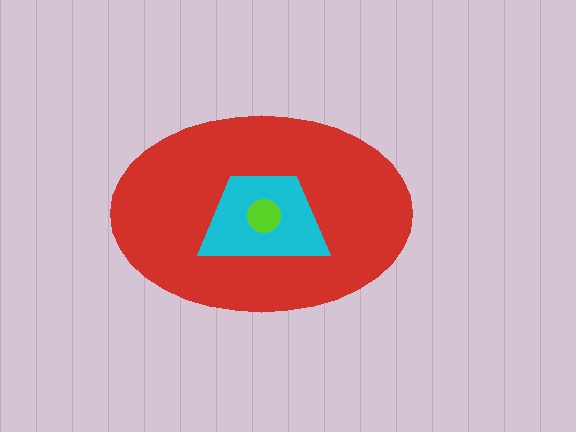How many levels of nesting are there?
3.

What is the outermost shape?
The red ellipse.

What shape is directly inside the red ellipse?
The cyan trapezoid.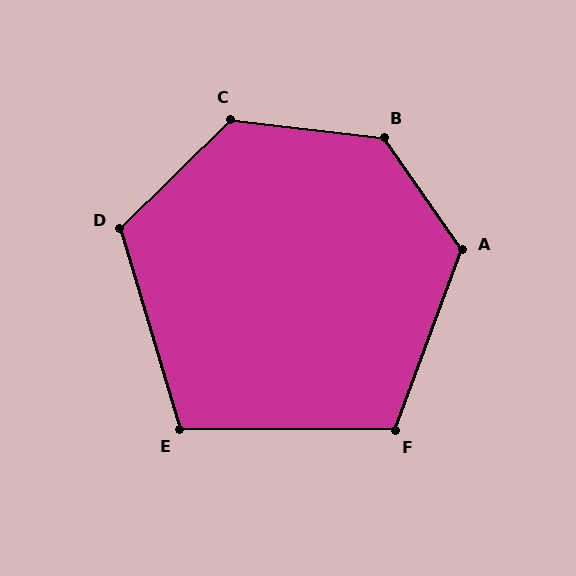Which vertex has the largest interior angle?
B, at approximately 132 degrees.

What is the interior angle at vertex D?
Approximately 118 degrees (obtuse).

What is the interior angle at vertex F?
Approximately 110 degrees (obtuse).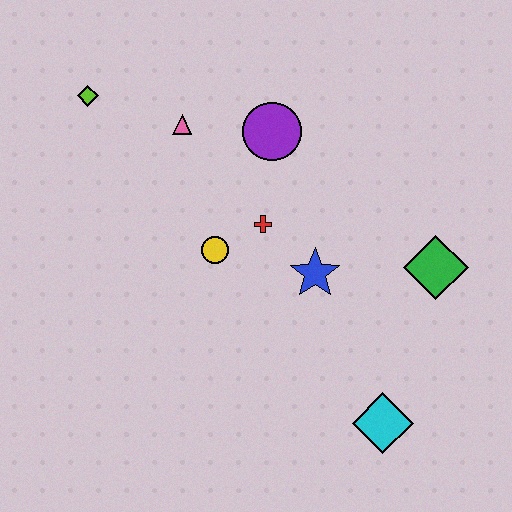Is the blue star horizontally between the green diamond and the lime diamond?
Yes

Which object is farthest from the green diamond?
The lime diamond is farthest from the green diamond.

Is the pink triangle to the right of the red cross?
No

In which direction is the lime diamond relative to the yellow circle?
The lime diamond is above the yellow circle.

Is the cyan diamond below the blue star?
Yes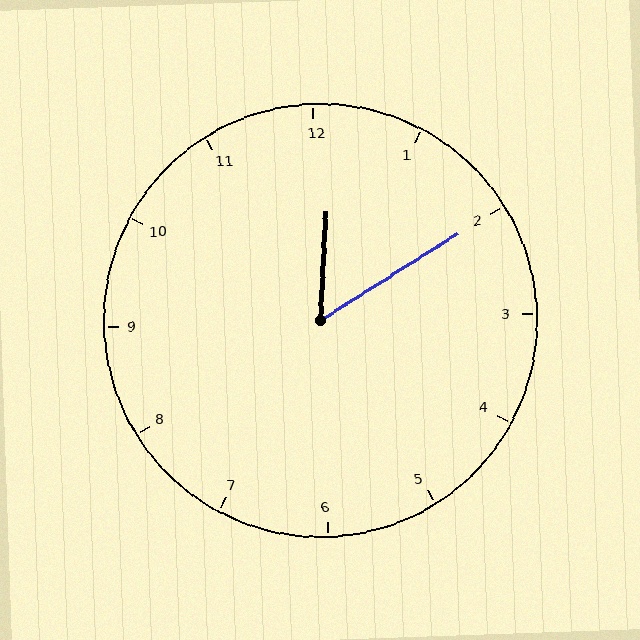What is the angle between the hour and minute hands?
Approximately 55 degrees.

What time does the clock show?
12:10.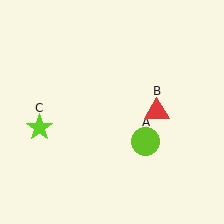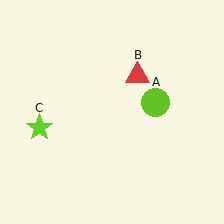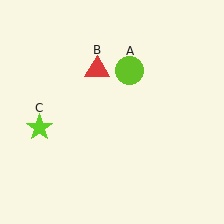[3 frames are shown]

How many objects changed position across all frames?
2 objects changed position: lime circle (object A), red triangle (object B).